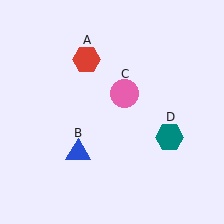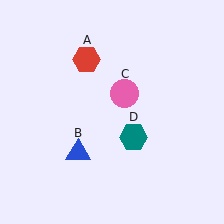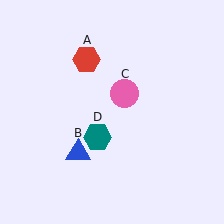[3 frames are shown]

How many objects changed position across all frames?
1 object changed position: teal hexagon (object D).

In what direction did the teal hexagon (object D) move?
The teal hexagon (object D) moved left.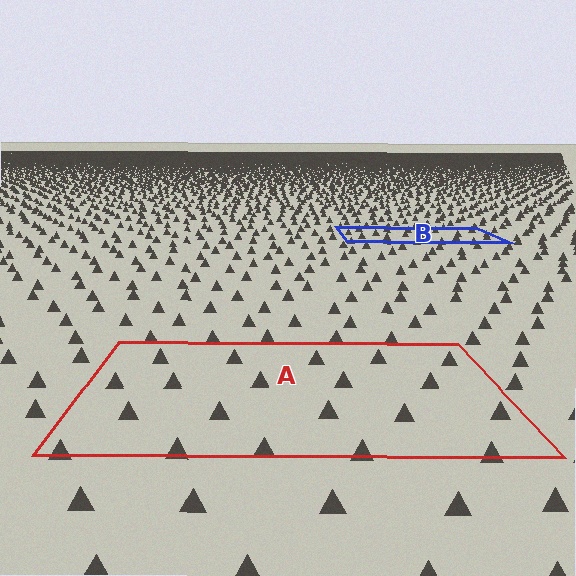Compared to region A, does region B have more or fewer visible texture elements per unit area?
Region B has more texture elements per unit area — they are packed more densely because it is farther away.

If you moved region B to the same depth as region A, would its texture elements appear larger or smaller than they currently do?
They would appear larger. At a closer depth, the same texture elements are projected at a bigger on-screen size.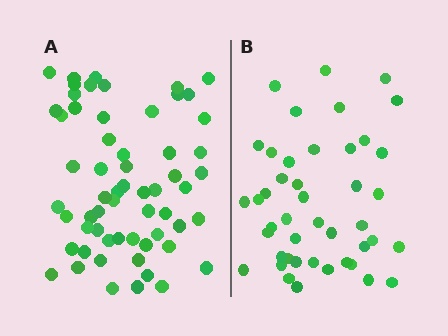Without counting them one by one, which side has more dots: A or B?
Region A (the left region) has more dots.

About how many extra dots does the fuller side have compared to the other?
Region A has approximately 15 more dots than region B.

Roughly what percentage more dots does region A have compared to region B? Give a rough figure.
About 35% more.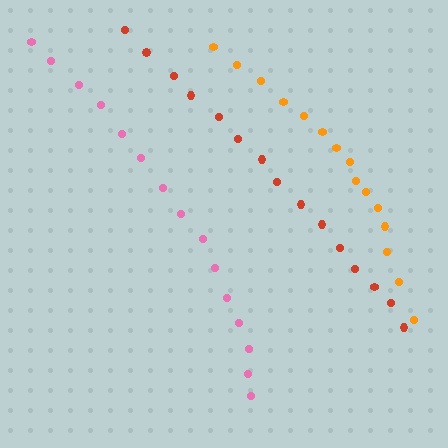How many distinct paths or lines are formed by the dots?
There are 3 distinct paths.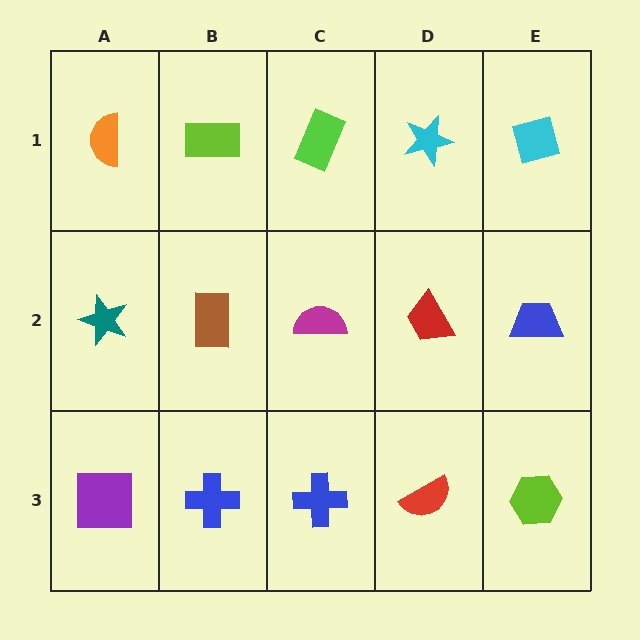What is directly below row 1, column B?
A brown rectangle.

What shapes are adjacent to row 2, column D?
A cyan star (row 1, column D), a red semicircle (row 3, column D), a magenta semicircle (row 2, column C), a blue trapezoid (row 2, column E).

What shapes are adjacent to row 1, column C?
A magenta semicircle (row 2, column C), a lime rectangle (row 1, column B), a cyan star (row 1, column D).